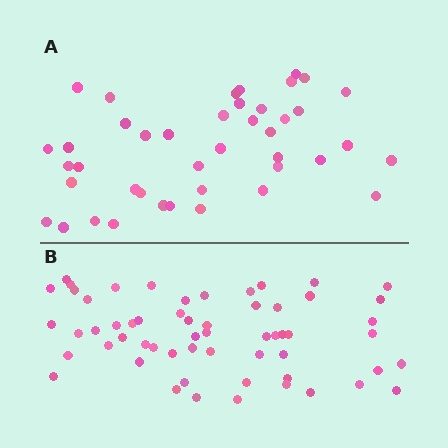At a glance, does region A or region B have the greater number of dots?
Region B (the bottom region) has more dots.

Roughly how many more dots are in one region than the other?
Region B has approximately 15 more dots than region A.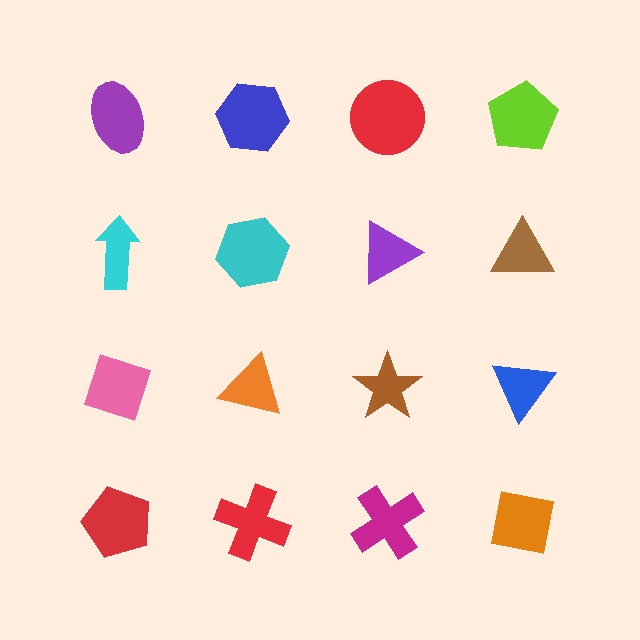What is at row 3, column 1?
A pink diamond.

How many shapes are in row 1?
4 shapes.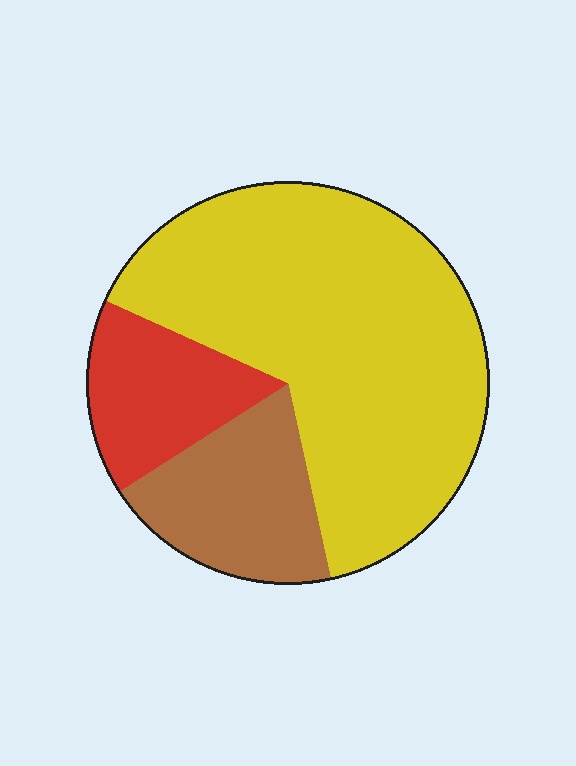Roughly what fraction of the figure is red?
Red takes up about one sixth (1/6) of the figure.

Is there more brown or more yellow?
Yellow.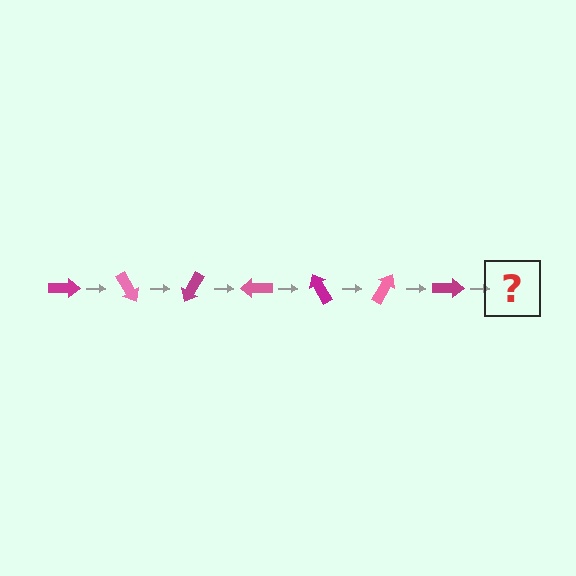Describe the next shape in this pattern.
It should be a pink arrow, rotated 420 degrees from the start.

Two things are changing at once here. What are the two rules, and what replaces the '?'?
The two rules are that it rotates 60 degrees each step and the color cycles through magenta and pink. The '?' should be a pink arrow, rotated 420 degrees from the start.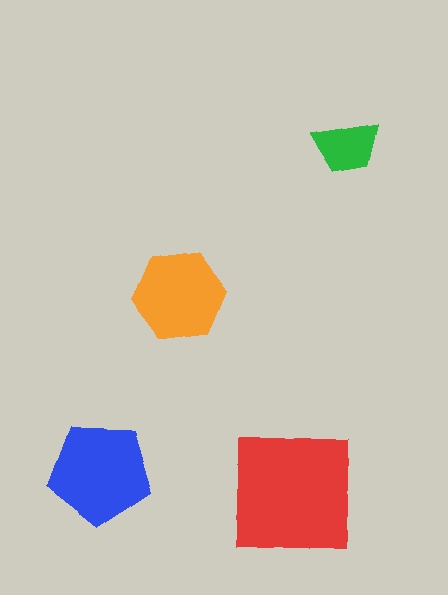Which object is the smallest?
The green trapezoid.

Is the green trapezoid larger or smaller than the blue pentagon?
Smaller.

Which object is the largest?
The red square.